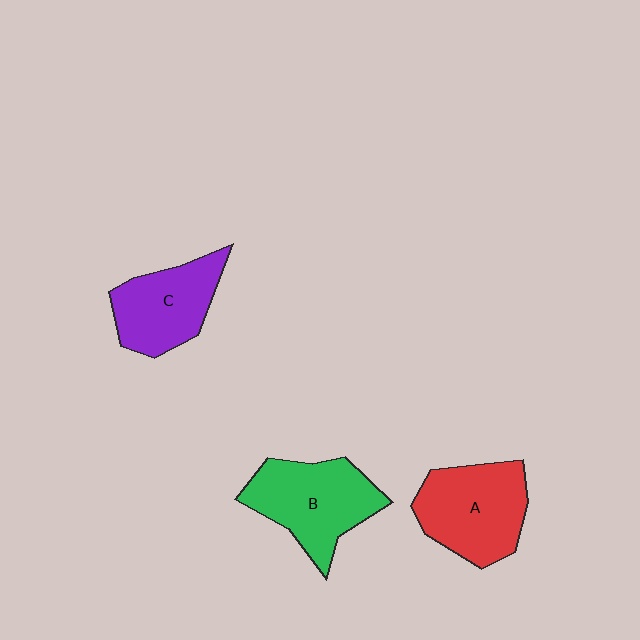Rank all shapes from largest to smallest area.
From largest to smallest: B (green), A (red), C (purple).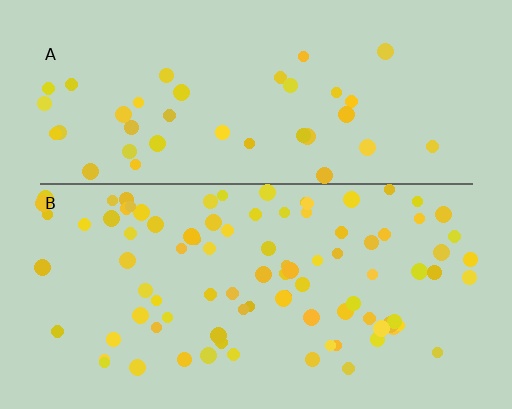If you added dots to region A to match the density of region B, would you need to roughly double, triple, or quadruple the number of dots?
Approximately double.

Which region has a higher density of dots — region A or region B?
B (the bottom).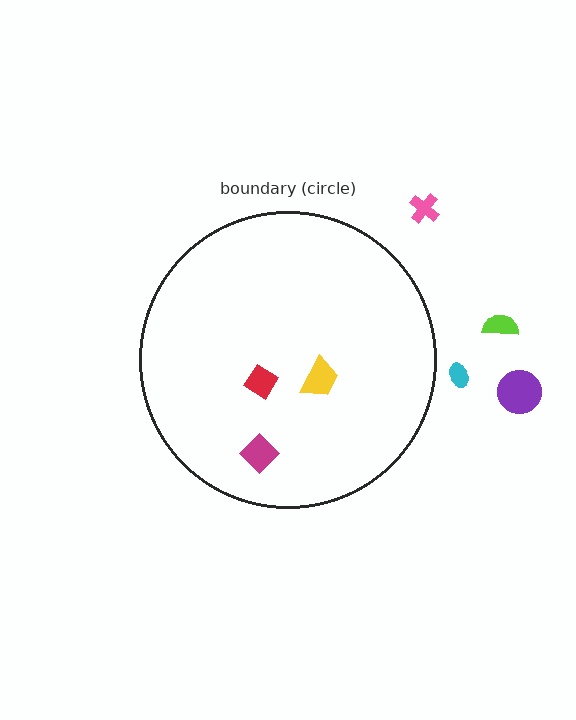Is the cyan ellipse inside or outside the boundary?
Outside.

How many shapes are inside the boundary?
3 inside, 4 outside.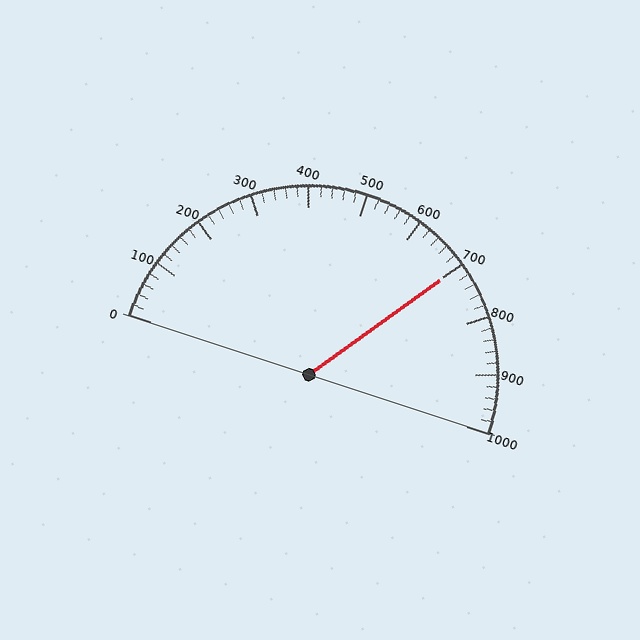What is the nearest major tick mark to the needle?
The nearest major tick mark is 700.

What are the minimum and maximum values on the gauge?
The gauge ranges from 0 to 1000.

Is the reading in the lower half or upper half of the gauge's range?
The reading is in the upper half of the range (0 to 1000).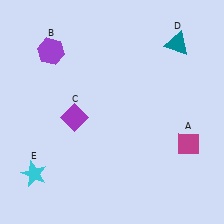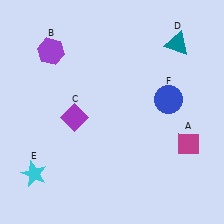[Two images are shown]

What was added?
A blue circle (F) was added in Image 2.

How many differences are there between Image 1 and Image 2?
There is 1 difference between the two images.